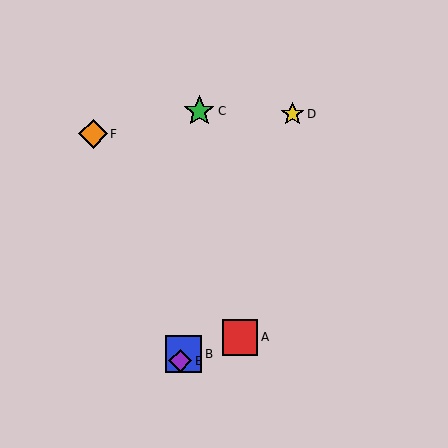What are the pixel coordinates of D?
Object D is at (292, 114).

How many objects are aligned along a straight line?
3 objects (B, D, E) are aligned along a straight line.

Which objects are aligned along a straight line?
Objects B, D, E are aligned along a straight line.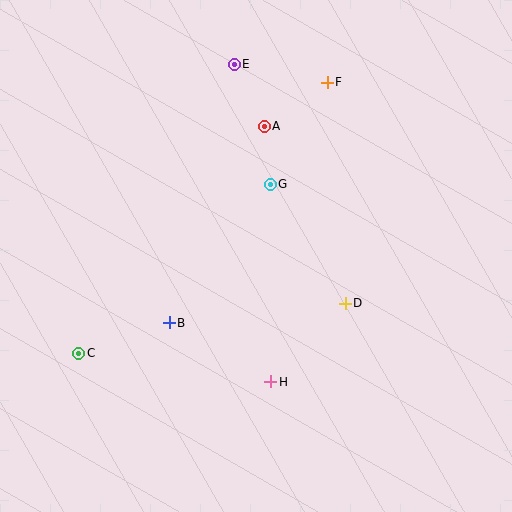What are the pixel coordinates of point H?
Point H is at (271, 382).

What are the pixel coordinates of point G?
Point G is at (270, 184).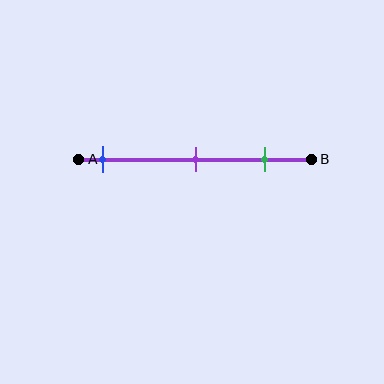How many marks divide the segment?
There are 3 marks dividing the segment.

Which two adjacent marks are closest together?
The purple and green marks are the closest adjacent pair.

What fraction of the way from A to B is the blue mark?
The blue mark is approximately 10% (0.1) of the way from A to B.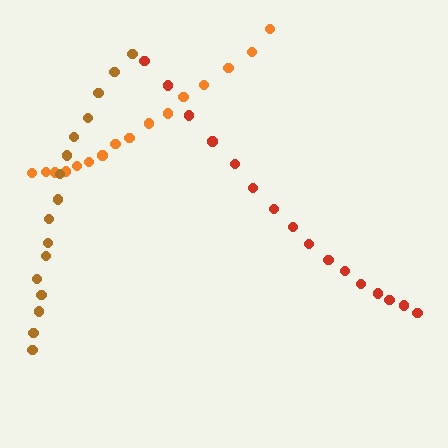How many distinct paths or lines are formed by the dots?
There are 3 distinct paths.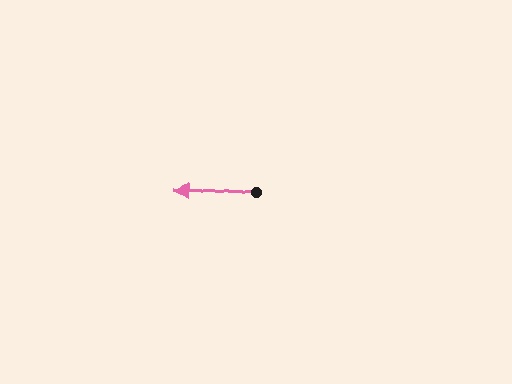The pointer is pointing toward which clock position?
Roughly 9 o'clock.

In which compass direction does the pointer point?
West.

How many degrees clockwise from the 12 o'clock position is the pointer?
Approximately 274 degrees.